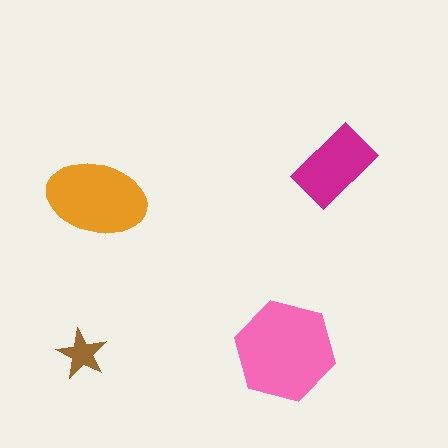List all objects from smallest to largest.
The brown star, the magenta rectangle, the orange ellipse, the pink hexagon.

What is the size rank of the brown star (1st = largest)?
4th.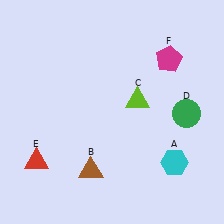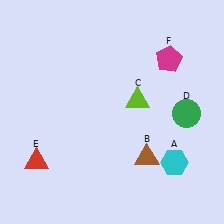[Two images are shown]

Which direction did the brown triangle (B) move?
The brown triangle (B) moved right.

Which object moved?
The brown triangle (B) moved right.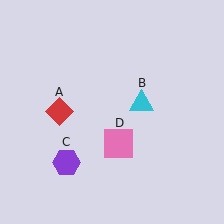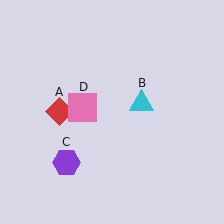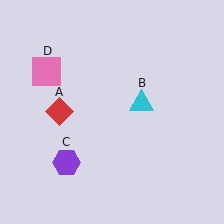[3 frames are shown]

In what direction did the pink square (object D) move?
The pink square (object D) moved up and to the left.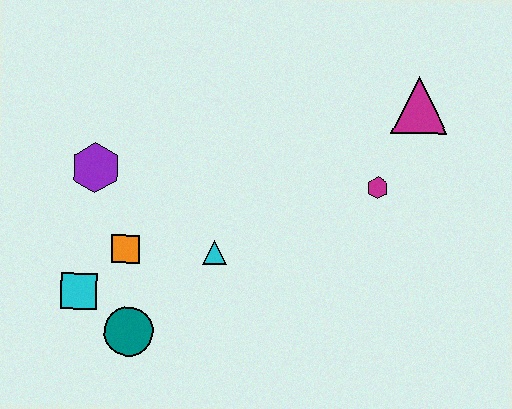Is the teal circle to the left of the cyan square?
No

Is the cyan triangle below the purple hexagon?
Yes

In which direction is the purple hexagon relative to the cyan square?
The purple hexagon is above the cyan square.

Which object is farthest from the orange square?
The magenta triangle is farthest from the orange square.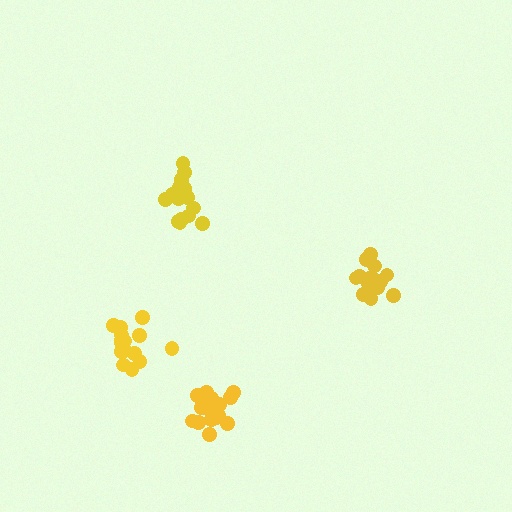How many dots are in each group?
Group 1: 16 dots, Group 2: 17 dots, Group 3: 15 dots, Group 4: 20 dots (68 total).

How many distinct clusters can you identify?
There are 4 distinct clusters.